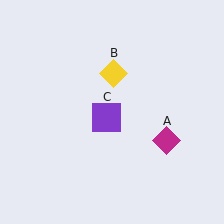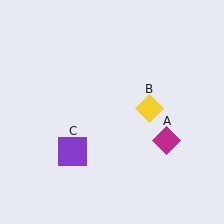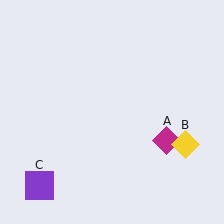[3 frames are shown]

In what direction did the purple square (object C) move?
The purple square (object C) moved down and to the left.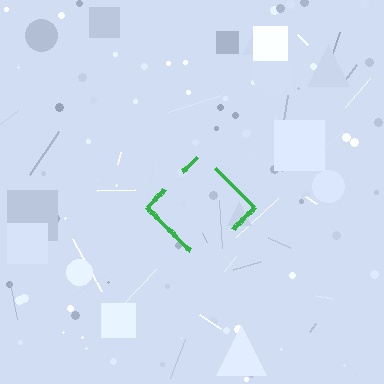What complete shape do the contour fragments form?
The contour fragments form a diamond.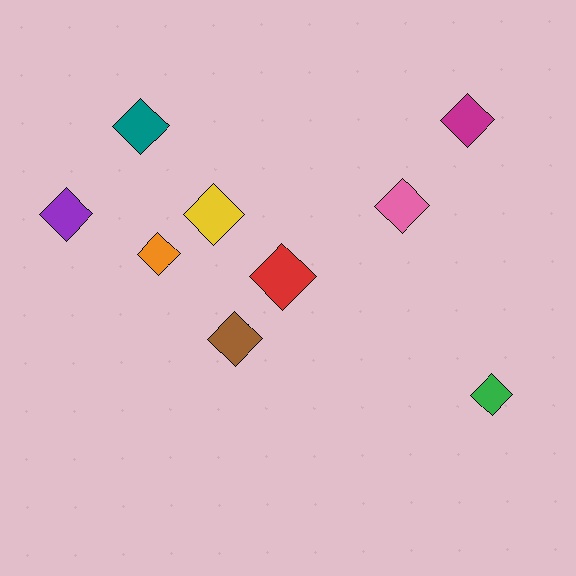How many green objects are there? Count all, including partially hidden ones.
There is 1 green object.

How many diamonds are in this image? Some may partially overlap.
There are 9 diamonds.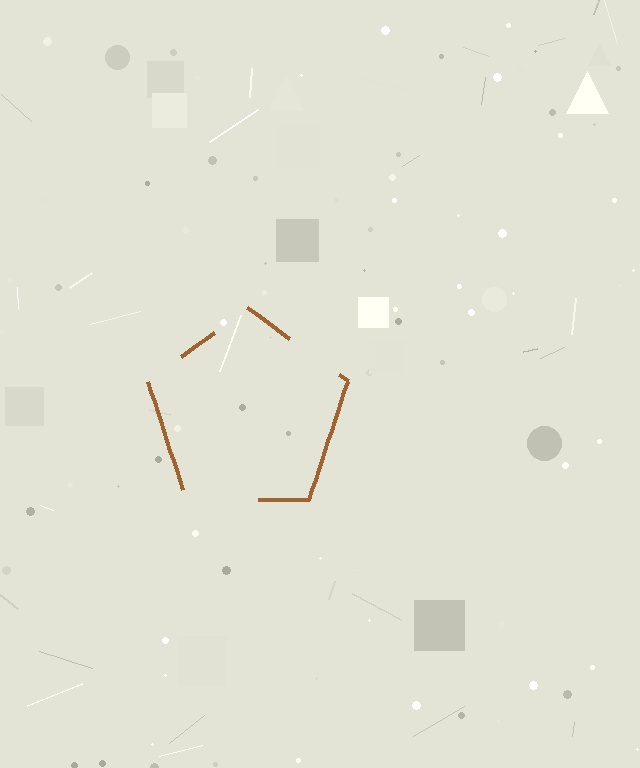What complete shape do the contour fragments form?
The contour fragments form a pentagon.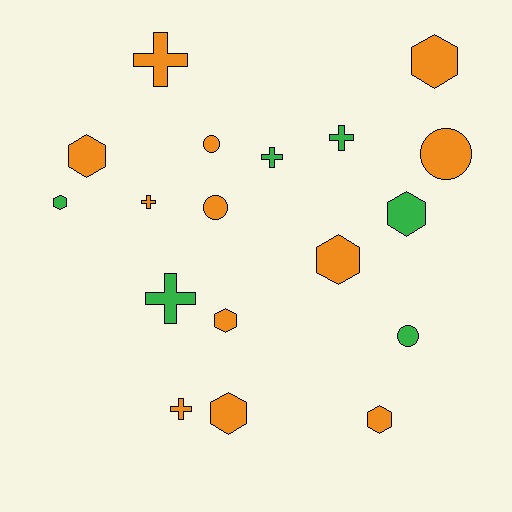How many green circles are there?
There is 1 green circle.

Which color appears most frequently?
Orange, with 12 objects.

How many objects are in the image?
There are 18 objects.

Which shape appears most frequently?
Hexagon, with 8 objects.